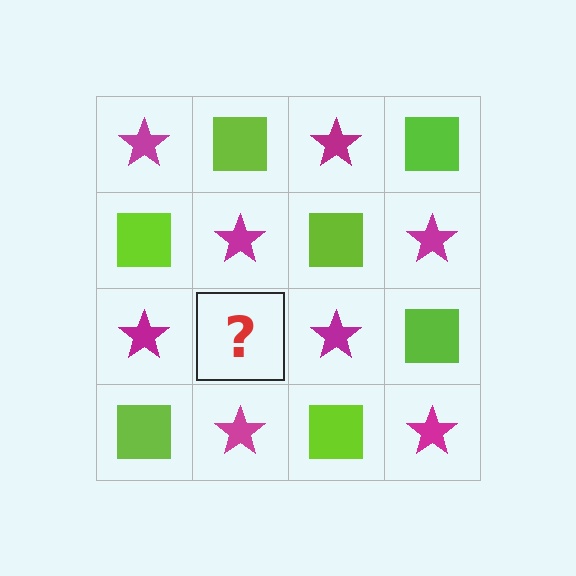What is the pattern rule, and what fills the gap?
The rule is that it alternates magenta star and lime square in a checkerboard pattern. The gap should be filled with a lime square.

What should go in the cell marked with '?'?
The missing cell should contain a lime square.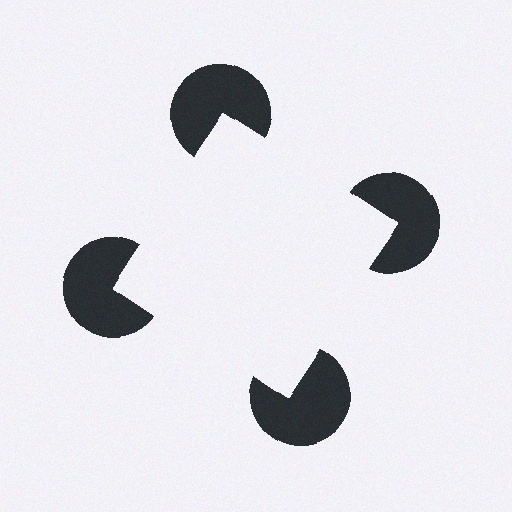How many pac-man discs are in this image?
There are 4 — one at each vertex of the illusory square.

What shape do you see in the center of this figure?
An illusory square — its edges are inferred from the aligned wedge cuts in the pac-man discs, not physically drawn.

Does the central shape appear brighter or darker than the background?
It typically appears slightly brighter than the background, even though no actual brightness change is drawn.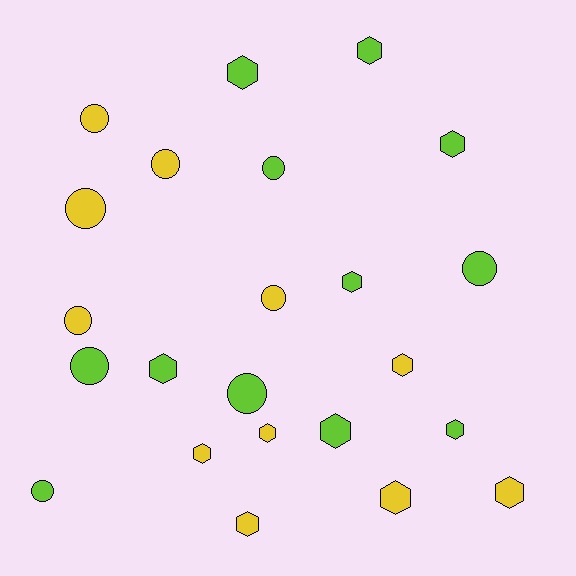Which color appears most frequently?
Lime, with 12 objects.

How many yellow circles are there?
There are 5 yellow circles.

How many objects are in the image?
There are 23 objects.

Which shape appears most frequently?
Hexagon, with 13 objects.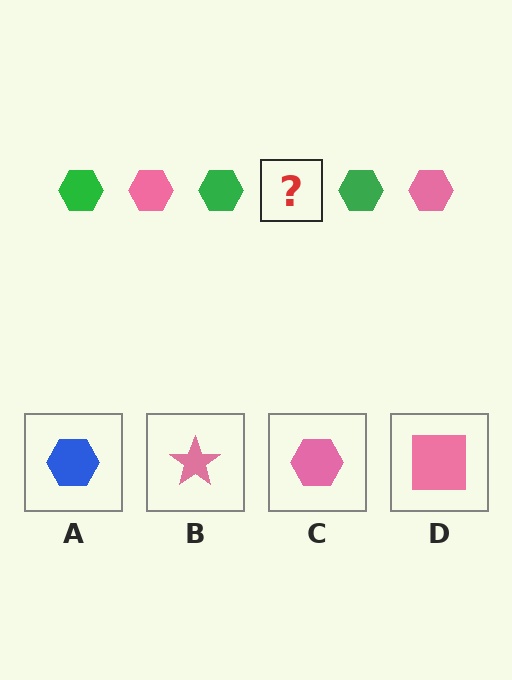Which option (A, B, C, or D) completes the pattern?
C.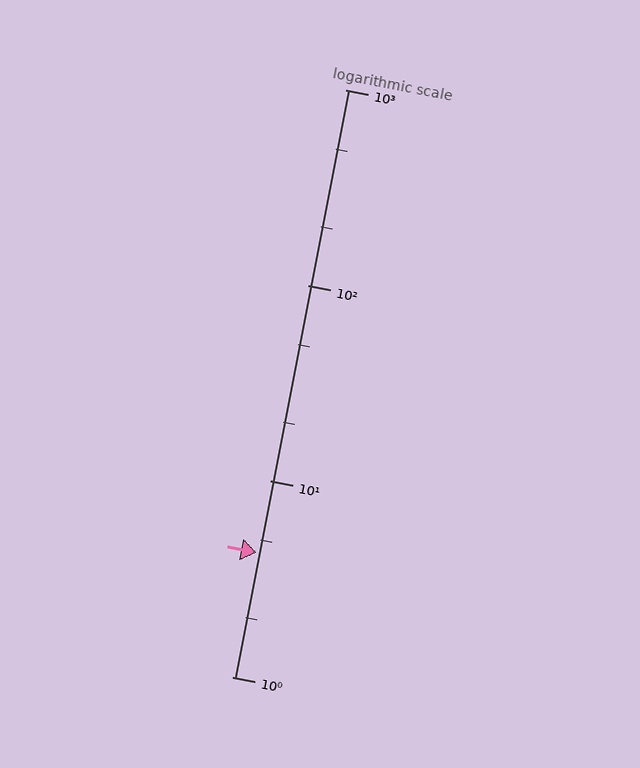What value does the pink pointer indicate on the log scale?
The pointer indicates approximately 4.3.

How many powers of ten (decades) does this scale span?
The scale spans 3 decades, from 1 to 1000.